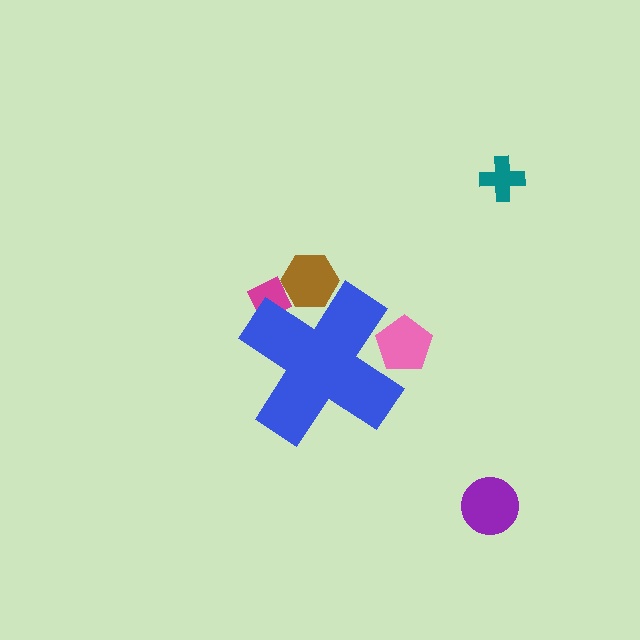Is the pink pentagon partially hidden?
Yes, the pink pentagon is partially hidden behind the blue cross.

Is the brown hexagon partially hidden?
Yes, the brown hexagon is partially hidden behind the blue cross.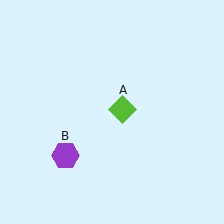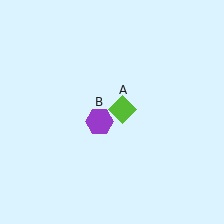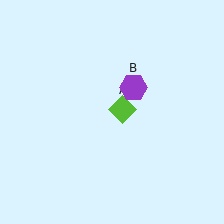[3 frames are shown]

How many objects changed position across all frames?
1 object changed position: purple hexagon (object B).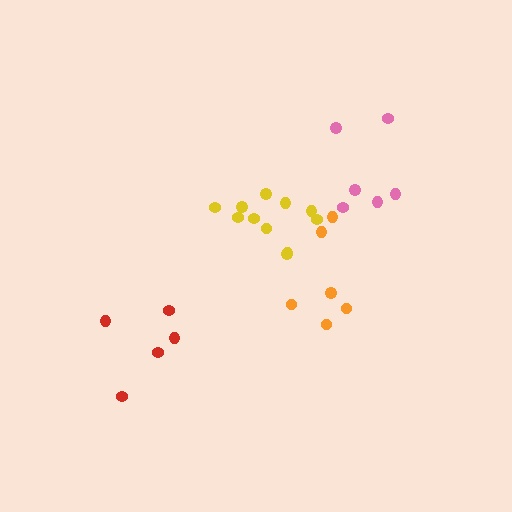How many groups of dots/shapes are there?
There are 4 groups.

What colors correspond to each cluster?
The clusters are colored: pink, red, orange, yellow.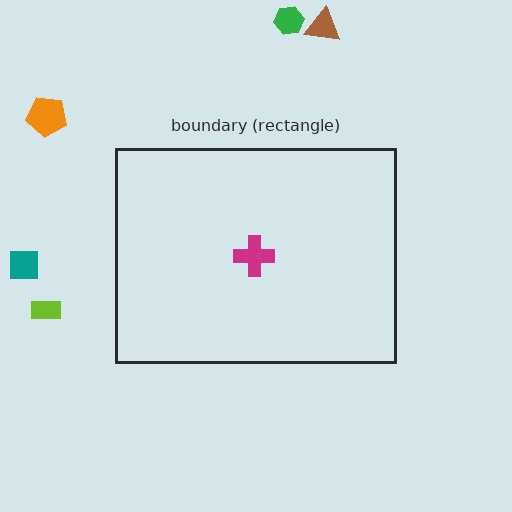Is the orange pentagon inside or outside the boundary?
Outside.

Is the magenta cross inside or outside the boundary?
Inside.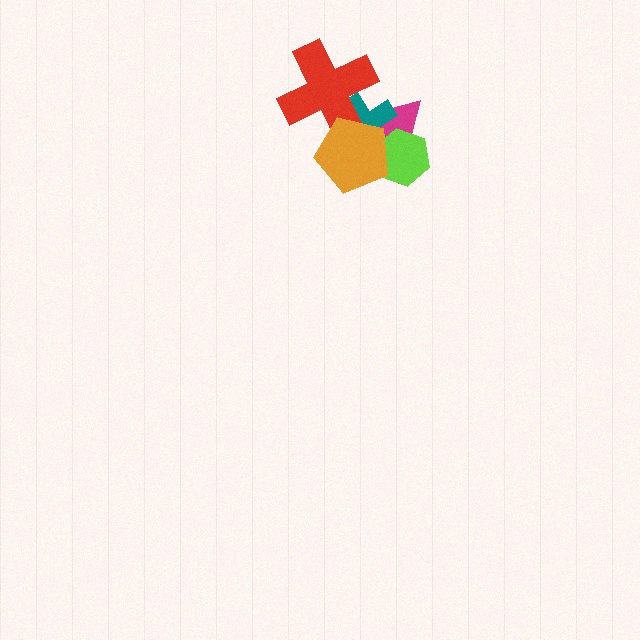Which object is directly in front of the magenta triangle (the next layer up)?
The teal cross is directly in front of the magenta triangle.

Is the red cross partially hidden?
Yes, it is partially covered by another shape.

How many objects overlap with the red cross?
3 objects overlap with the red cross.